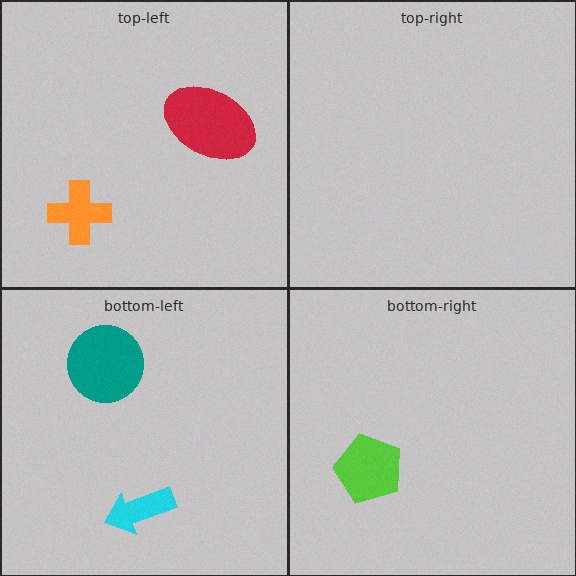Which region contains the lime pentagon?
The bottom-right region.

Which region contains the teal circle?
The bottom-left region.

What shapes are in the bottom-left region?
The cyan arrow, the teal circle.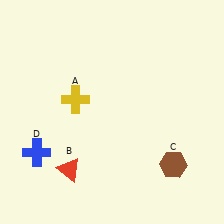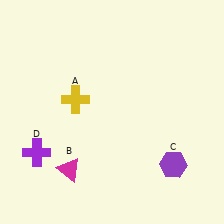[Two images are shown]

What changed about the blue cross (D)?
In Image 1, D is blue. In Image 2, it changed to purple.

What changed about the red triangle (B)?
In Image 1, B is red. In Image 2, it changed to magenta.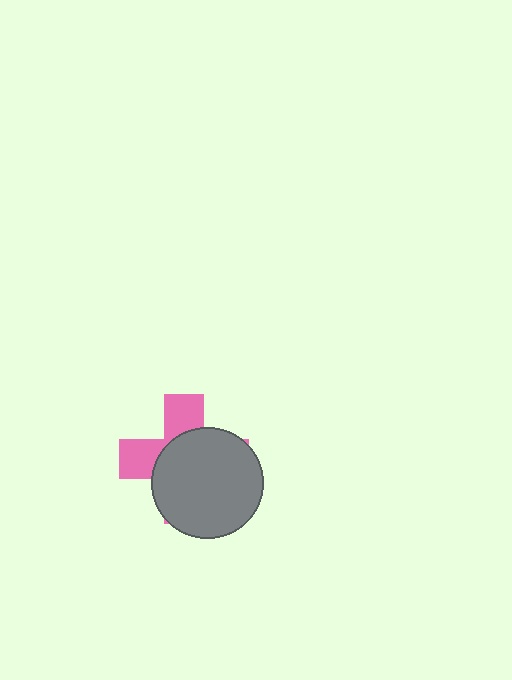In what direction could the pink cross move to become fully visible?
The pink cross could move toward the upper-left. That would shift it out from behind the gray circle entirely.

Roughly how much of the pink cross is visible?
A small part of it is visible (roughly 36%).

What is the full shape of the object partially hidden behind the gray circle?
The partially hidden object is a pink cross.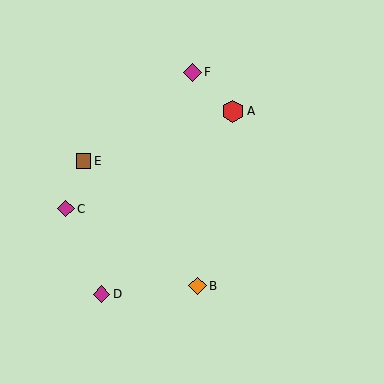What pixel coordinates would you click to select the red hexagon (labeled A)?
Click at (233, 111) to select the red hexagon A.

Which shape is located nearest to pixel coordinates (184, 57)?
The magenta diamond (labeled F) at (192, 72) is nearest to that location.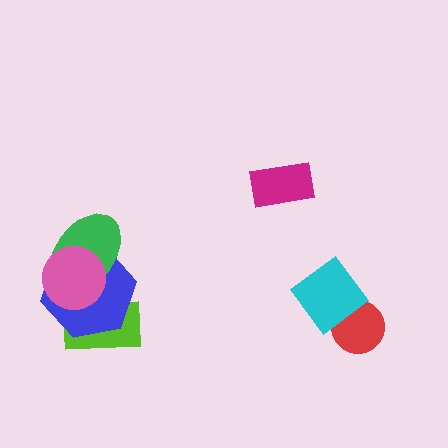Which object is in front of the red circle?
The cyan diamond is in front of the red circle.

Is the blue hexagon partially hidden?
Yes, it is partially covered by another shape.